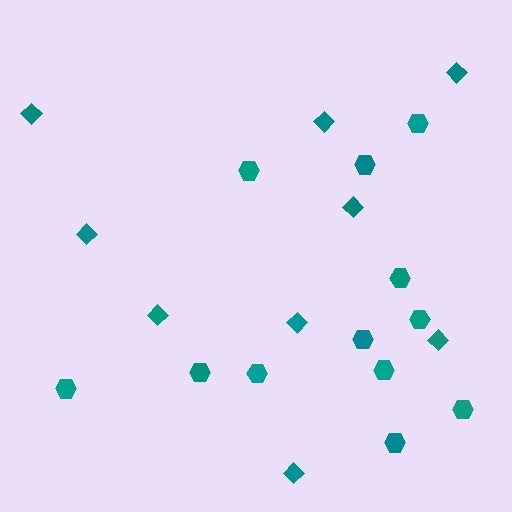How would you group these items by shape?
There are 2 groups: one group of hexagons (12) and one group of diamonds (9).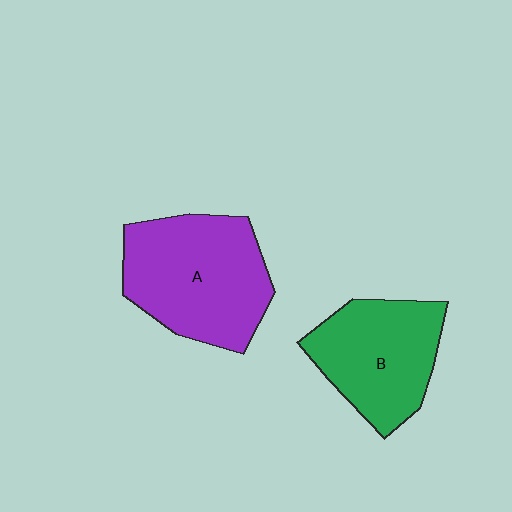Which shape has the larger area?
Shape A (purple).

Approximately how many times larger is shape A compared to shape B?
Approximately 1.2 times.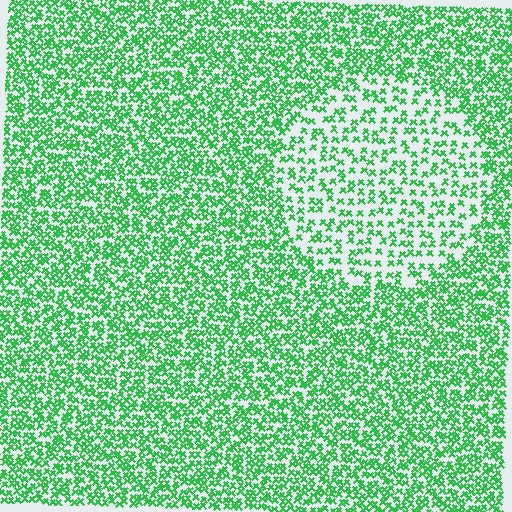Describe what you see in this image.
The image contains small green elements arranged at two different densities. A circle-shaped region is visible where the elements are less densely packed than the surrounding area.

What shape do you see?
I see a circle.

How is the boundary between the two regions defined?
The boundary is defined by a change in element density (approximately 2.0x ratio). All elements are the same color, size, and shape.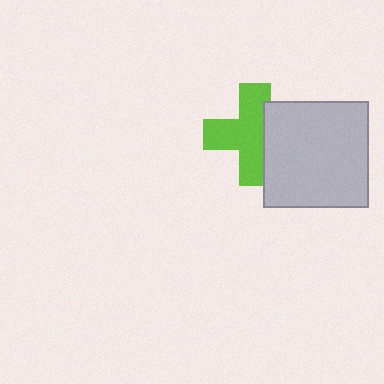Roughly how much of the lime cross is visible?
Most of it is visible (roughly 68%).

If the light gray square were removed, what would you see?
You would see the complete lime cross.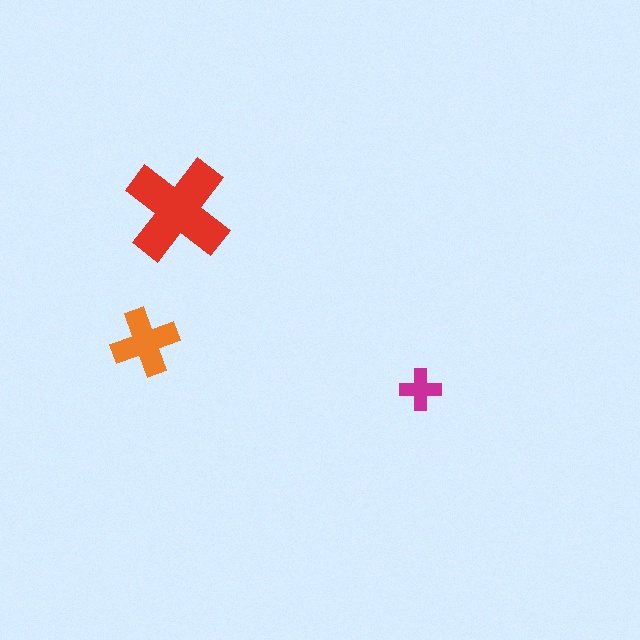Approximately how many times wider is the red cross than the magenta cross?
About 2.5 times wider.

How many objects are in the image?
There are 3 objects in the image.